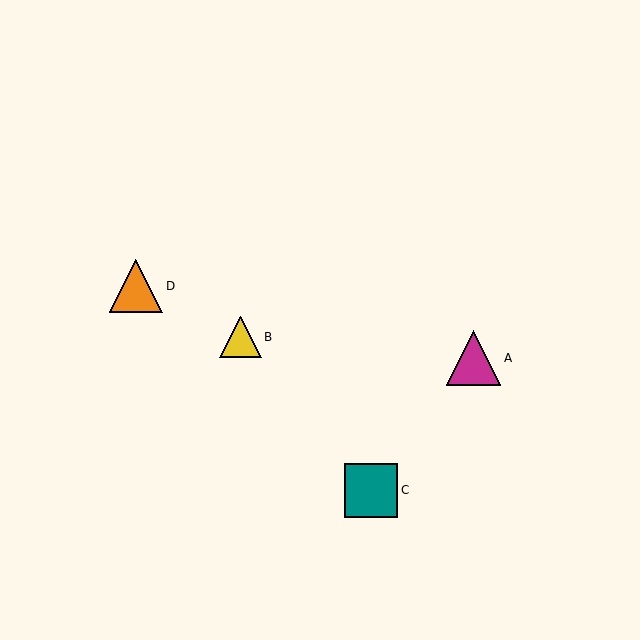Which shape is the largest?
The magenta triangle (labeled A) is the largest.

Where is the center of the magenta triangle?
The center of the magenta triangle is at (474, 358).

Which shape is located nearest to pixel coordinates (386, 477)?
The teal square (labeled C) at (371, 490) is nearest to that location.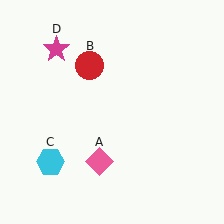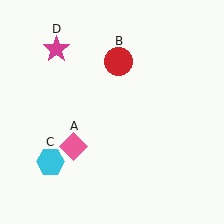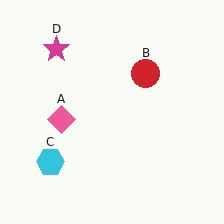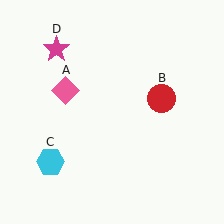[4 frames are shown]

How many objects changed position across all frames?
2 objects changed position: pink diamond (object A), red circle (object B).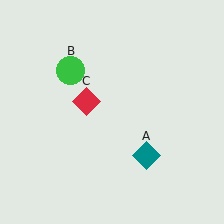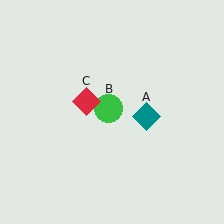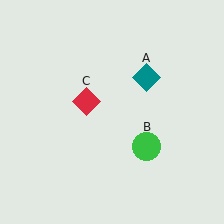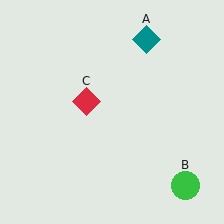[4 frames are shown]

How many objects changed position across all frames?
2 objects changed position: teal diamond (object A), green circle (object B).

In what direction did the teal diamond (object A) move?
The teal diamond (object A) moved up.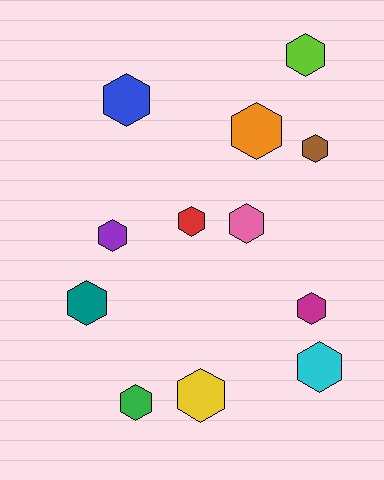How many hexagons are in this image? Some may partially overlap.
There are 12 hexagons.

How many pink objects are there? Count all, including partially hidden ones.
There is 1 pink object.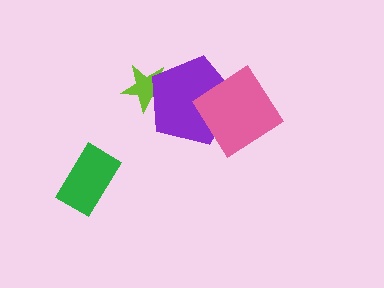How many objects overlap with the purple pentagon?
2 objects overlap with the purple pentagon.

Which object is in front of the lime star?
The purple pentagon is in front of the lime star.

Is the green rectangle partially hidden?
No, no other shape covers it.